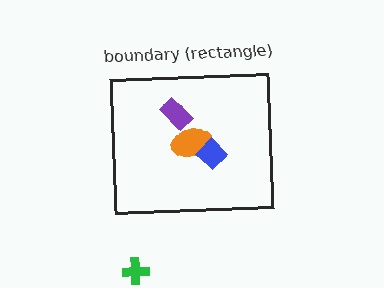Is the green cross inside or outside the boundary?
Outside.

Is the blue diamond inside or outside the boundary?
Inside.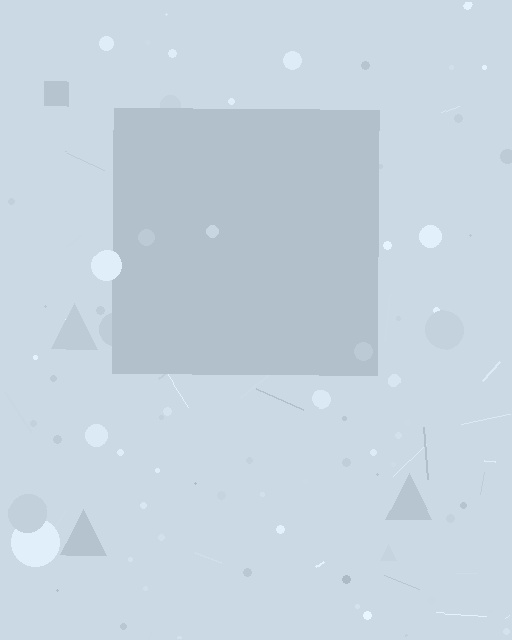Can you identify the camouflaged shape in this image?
The camouflaged shape is a square.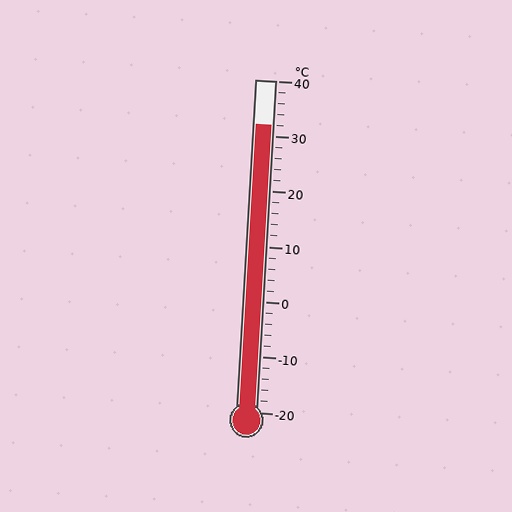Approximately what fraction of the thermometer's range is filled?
The thermometer is filled to approximately 85% of its range.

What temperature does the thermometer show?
The thermometer shows approximately 32°C.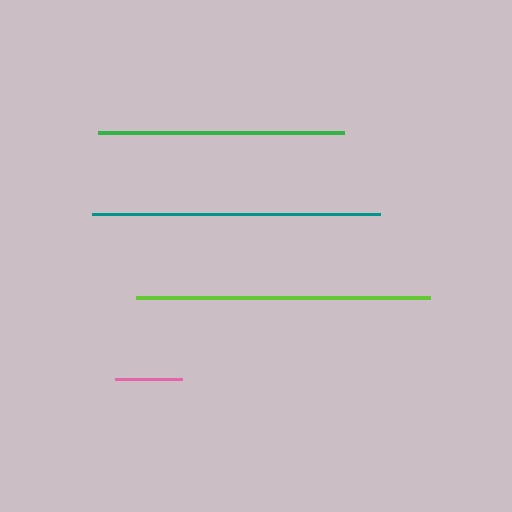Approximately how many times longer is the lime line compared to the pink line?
The lime line is approximately 4.4 times the length of the pink line.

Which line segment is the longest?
The lime line is the longest at approximately 294 pixels.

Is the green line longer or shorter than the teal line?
The teal line is longer than the green line.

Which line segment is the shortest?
The pink line is the shortest at approximately 67 pixels.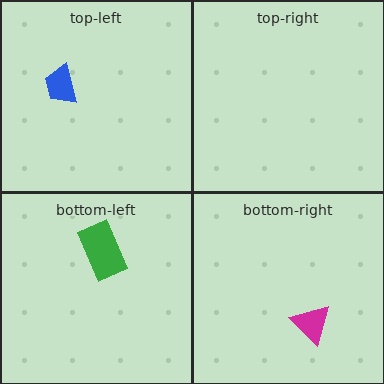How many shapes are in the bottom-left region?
1.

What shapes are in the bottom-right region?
The magenta triangle.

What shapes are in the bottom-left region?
The green rectangle.